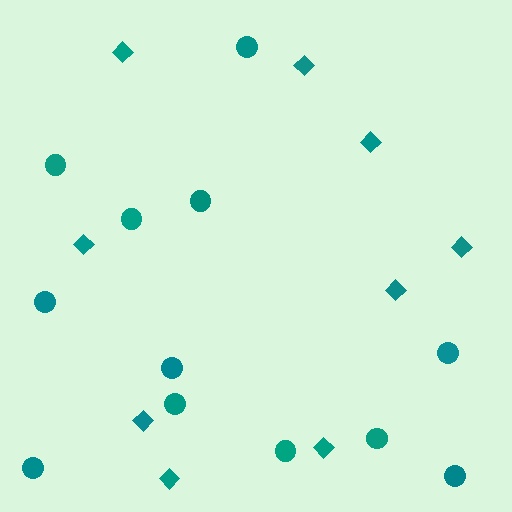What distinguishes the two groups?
There are 2 groups: one group of circles (12) and one group of diamonds (9).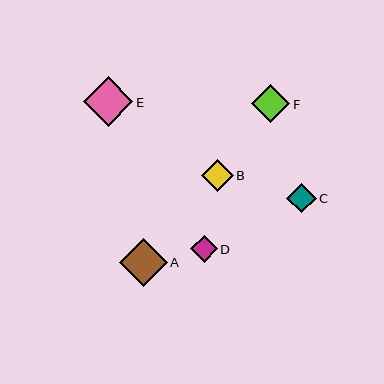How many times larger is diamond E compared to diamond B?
Diamond E is approximately 1.6 times the size of diamond B.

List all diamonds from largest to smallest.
From largest to smallest: E, A, F, B, C, D.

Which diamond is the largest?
Diamond E is the largest with a size of approximately 50 pixels.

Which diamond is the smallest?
Diamond D is the smallest with a size of approximately 26 pixels.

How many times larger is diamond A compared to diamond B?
Diamond A is approximately 1.5 times the size of diamond B.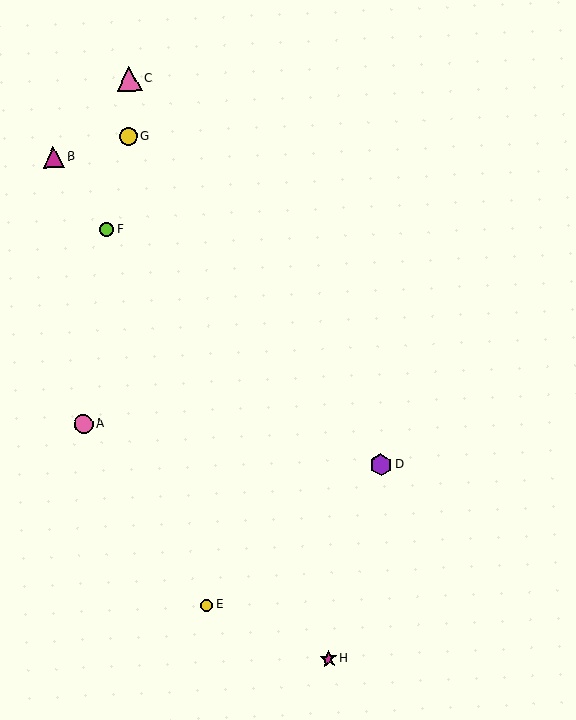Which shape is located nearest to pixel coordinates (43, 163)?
The magenta triangle (labeled B) at (54, 157) is nearest to that location.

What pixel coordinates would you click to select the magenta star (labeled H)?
Click at (328, 659) to select the magenta star H.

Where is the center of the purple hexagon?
The center of the purple hexagon is at (381, 465).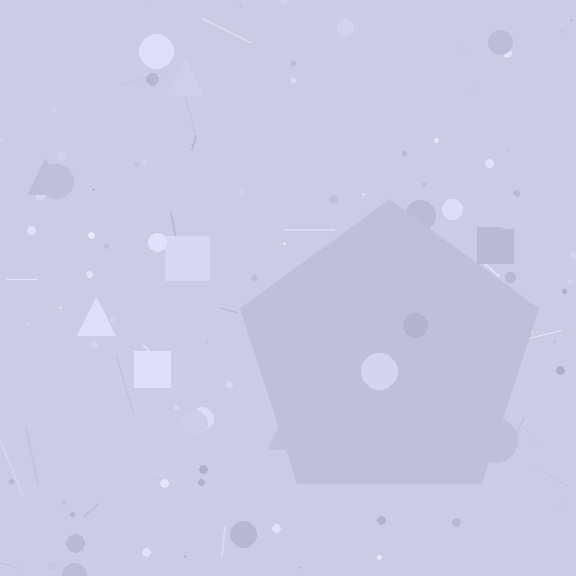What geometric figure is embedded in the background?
A pentagon is embedded in the background.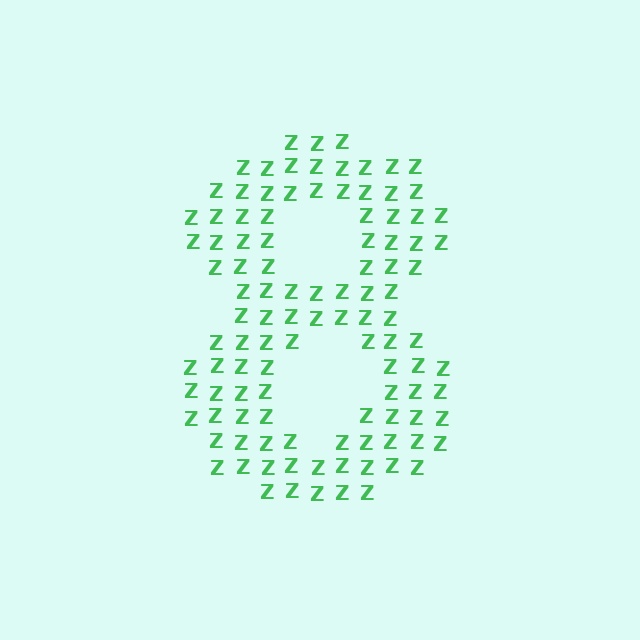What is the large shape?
The large shape is the digit 8.